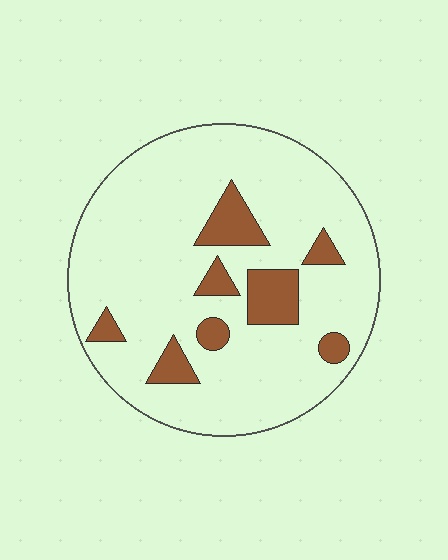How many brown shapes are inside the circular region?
8.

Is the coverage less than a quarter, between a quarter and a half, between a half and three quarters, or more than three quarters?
Less than a quarter.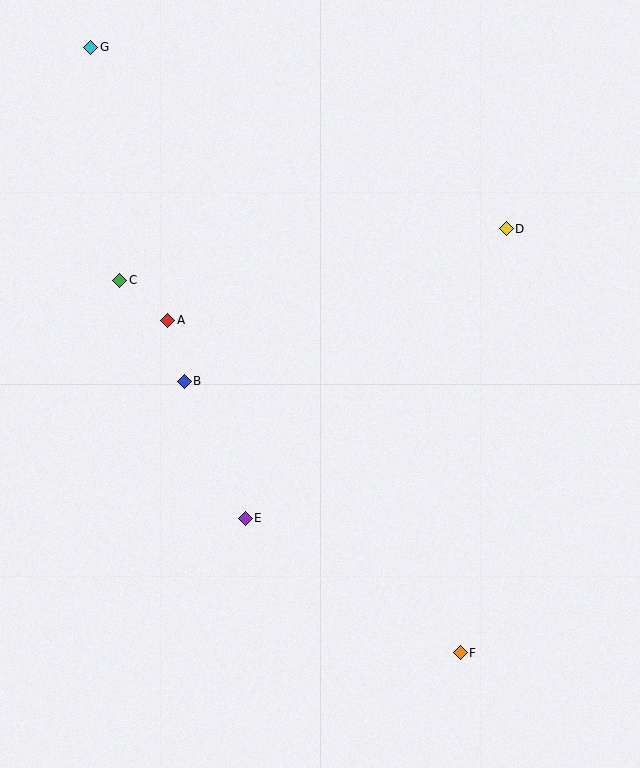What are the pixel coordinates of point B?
Point B is at (184, 381).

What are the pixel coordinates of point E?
Point E is at (245, 519).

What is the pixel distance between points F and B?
The distance between F and B is 387 pixels.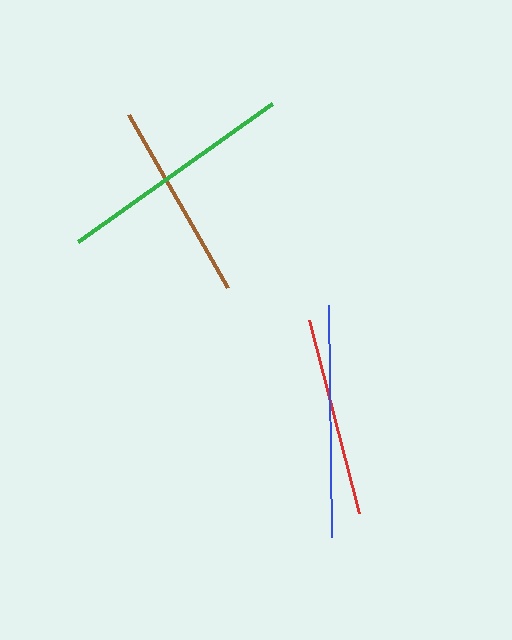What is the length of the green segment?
The green segment is approximately 237 pixels long.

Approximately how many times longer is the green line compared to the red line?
The green line is approximately 1.2 times the length of the red line.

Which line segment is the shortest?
The red line is the shortest at approximately 199 pixels.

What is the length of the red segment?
The red segment is approximately 199 pixels long.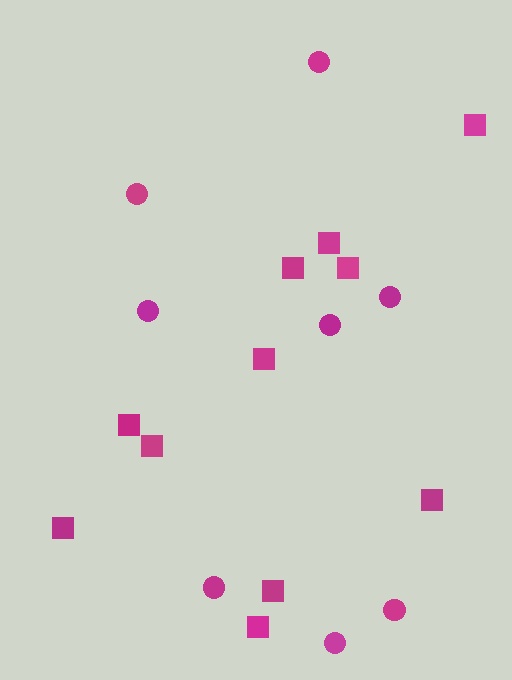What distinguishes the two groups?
There are 2 groups: one group of circles (8) and one group of squares (11).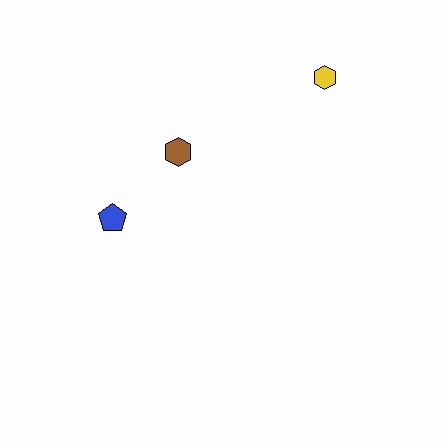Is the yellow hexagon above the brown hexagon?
Yes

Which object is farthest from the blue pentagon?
The yellow hexagon is farthest from the blue pentagon.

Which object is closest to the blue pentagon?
The brown hexagon is closest to the blue pentagon.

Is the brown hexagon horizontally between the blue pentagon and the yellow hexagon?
Yes